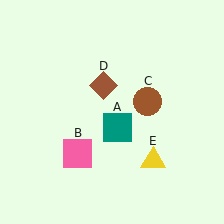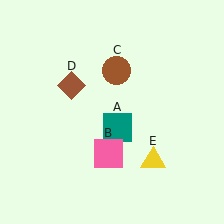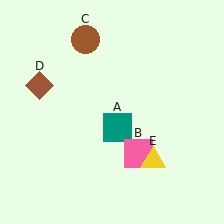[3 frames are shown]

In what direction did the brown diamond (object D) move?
The brown diamond (object D) moved left.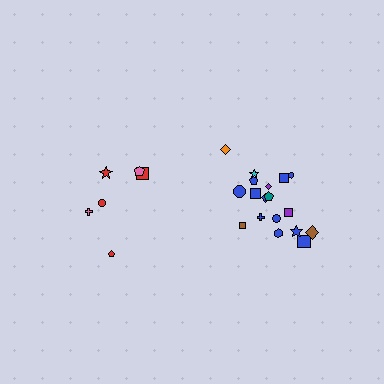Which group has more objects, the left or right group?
The right group.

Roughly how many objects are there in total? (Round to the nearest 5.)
Roughly 25 objects in total.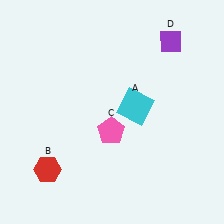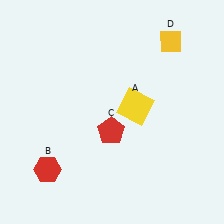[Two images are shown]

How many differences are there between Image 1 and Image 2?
There are 3 differences between the two images.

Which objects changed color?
A changed from cyan to yellow. C changed from pink to red. D changed from purple to yellow.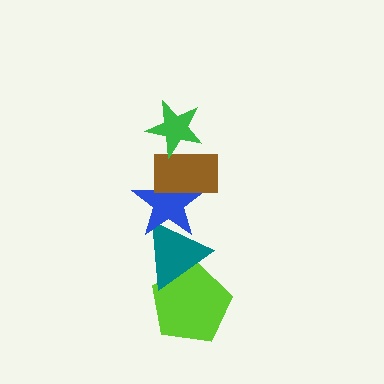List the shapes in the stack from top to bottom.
From top to bottom: the green star, the brown rectangle, the blue star, the teal triangle, the lime pentagon.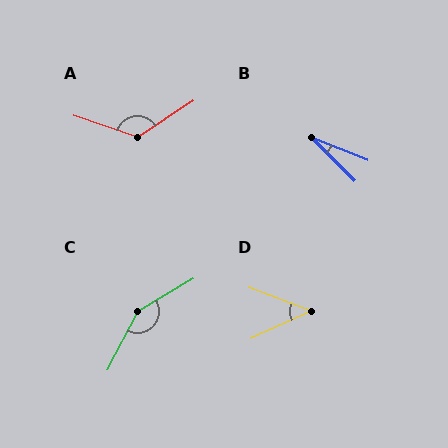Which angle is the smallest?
B, at approximately 23 degrees.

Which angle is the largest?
C, at approximately 148 degrees.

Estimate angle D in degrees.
Approximately 45 degrees.